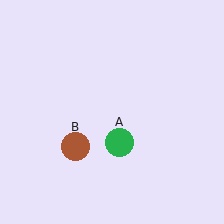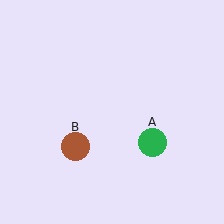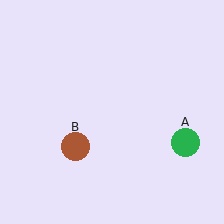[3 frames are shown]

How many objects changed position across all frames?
1 object changed position: green circle (object A).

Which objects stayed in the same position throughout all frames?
Brown circle (object B) remained stationary.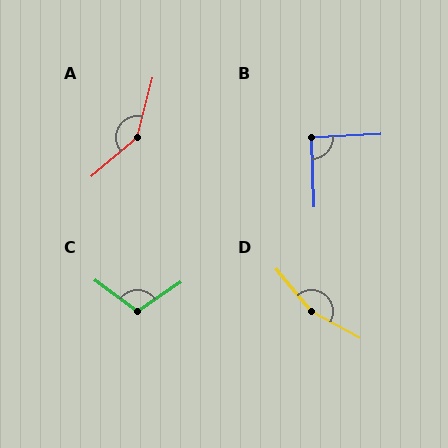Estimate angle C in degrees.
Approximately 109 degrees.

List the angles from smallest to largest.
B (90°), C (109°), A (145°), D (159°).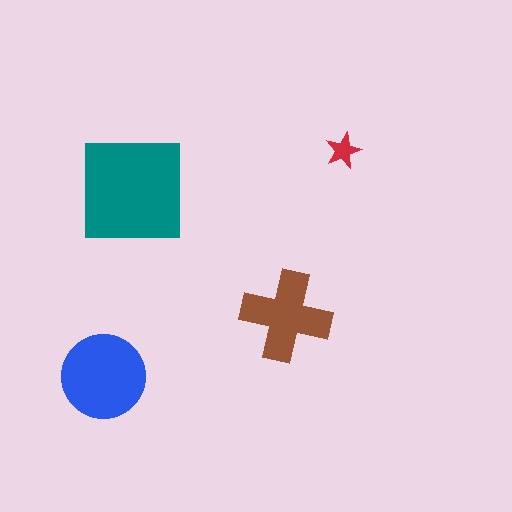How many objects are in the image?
There are 4 objects in the image.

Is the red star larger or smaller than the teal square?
Smaller.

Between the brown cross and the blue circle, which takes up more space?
The blue circle.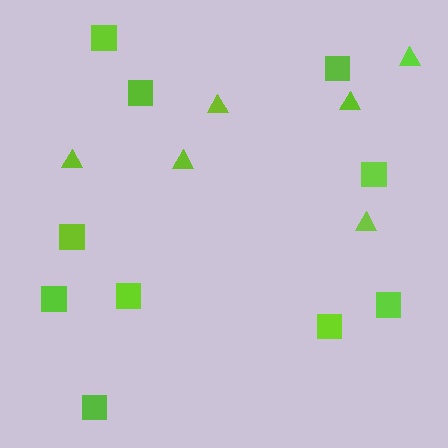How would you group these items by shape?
There are 2 groups: one group of triangles (6) and one group of squares (10).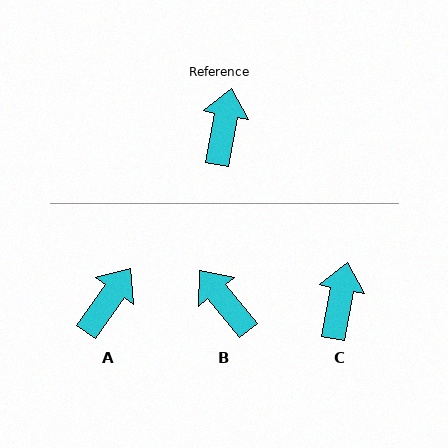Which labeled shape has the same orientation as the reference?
C.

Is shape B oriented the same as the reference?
No, it is off by about 49 degrees.